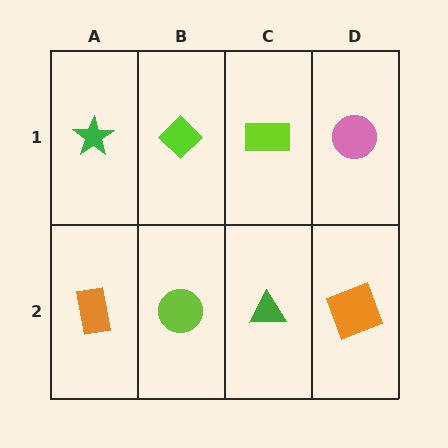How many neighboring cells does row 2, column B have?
3.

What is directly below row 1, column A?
An orange rectangle.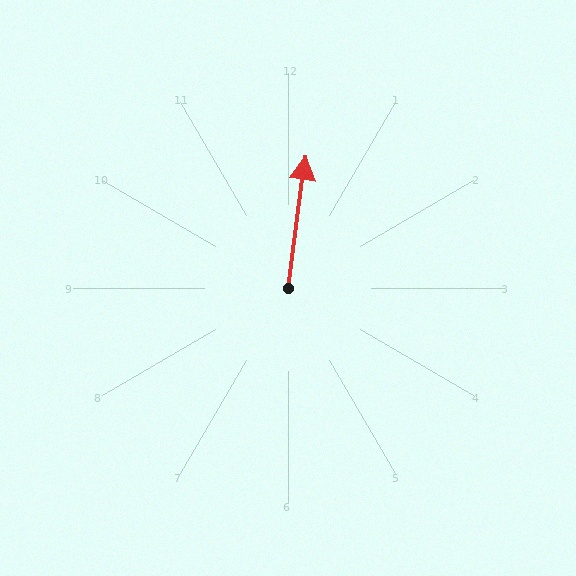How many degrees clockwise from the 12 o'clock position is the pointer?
Approximately 8 degrees.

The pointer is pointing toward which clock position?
Roughly 12 o'clock.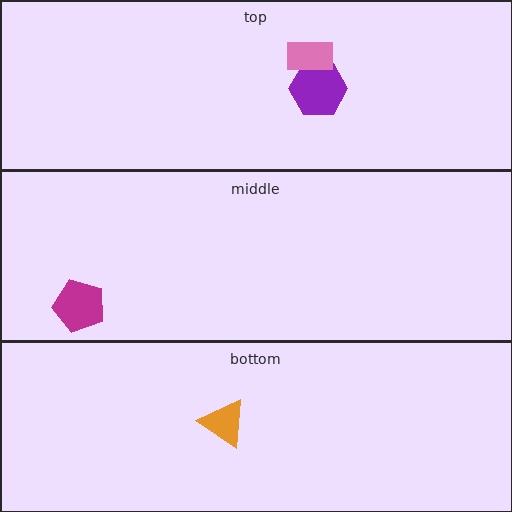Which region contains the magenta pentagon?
The middle region.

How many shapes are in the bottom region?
1.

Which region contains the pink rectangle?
The top region.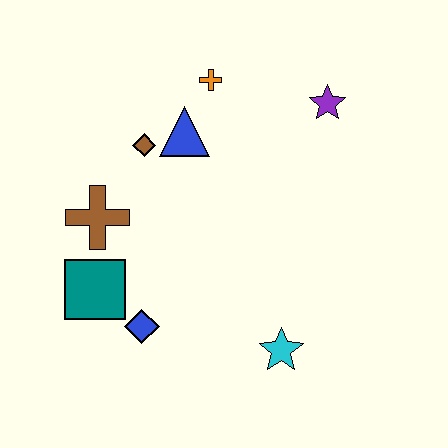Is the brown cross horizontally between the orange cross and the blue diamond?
No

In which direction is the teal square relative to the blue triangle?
The teal square is below the blue triangle.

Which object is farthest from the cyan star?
The orange cross is farthest from the cyan star.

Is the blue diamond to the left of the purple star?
Yes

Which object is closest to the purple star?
The orange cross is closest to the purple star.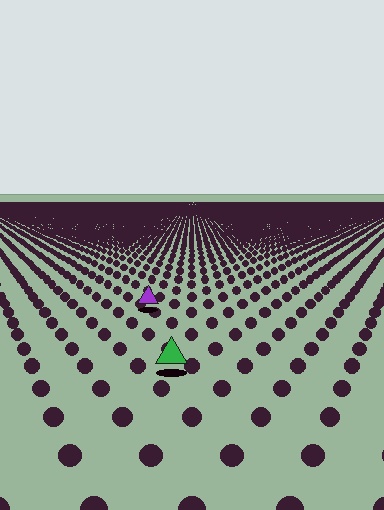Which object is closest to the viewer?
The green triangle is closest. The texture marks near it are larger and more spread out.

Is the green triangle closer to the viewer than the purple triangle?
Yes. The green triangle is closer — you can tell from the texture gradient: the ground texture is coarser near it.